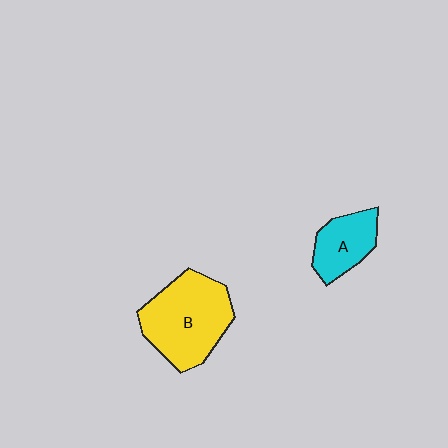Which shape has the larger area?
Shape B (yellow).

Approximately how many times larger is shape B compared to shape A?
Approximately 1.9 times.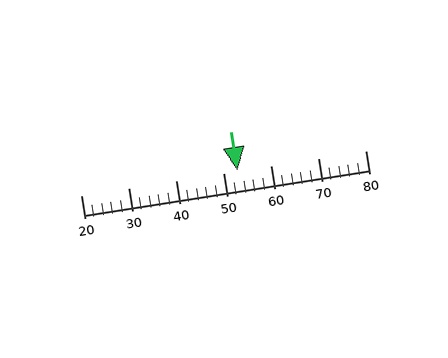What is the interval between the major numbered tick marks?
The major tick marks are spaced 10 units apart.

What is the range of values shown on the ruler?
The ruler shows values from 20 to 80.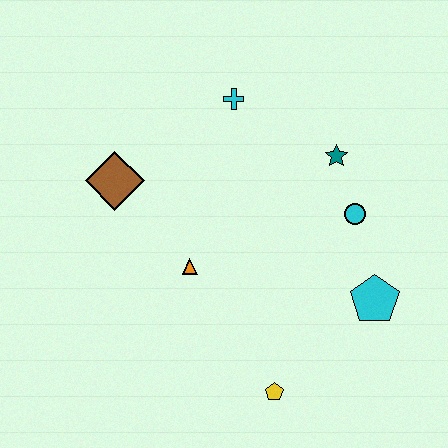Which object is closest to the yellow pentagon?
The cyan pentagon is closest to the yellow pentagon.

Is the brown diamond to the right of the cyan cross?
No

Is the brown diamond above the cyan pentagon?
Yes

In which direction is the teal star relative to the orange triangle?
The teal star is to the right of the orange triangle.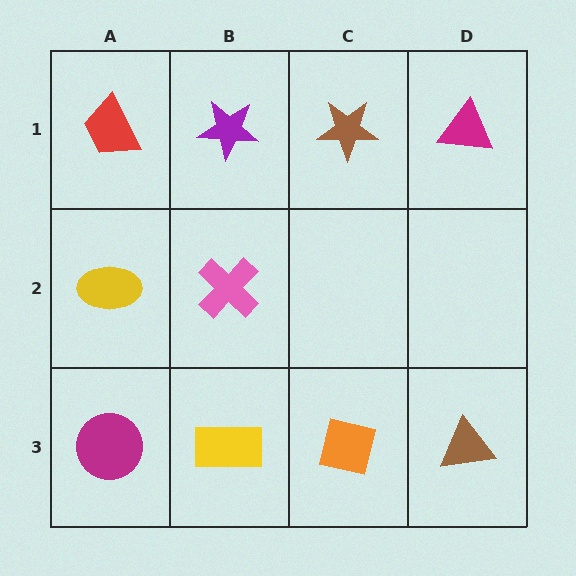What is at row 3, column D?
A brown triangle.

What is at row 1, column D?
A magenta triangle.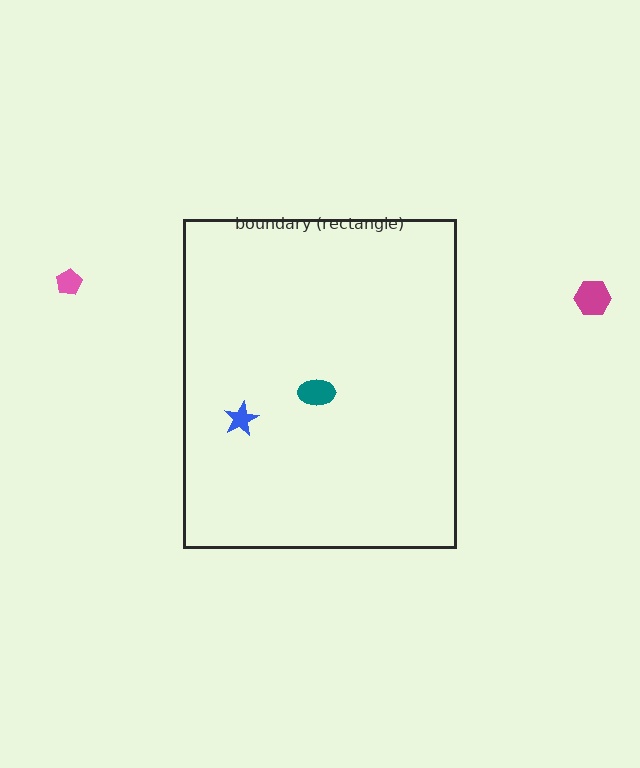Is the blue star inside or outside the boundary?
Inside.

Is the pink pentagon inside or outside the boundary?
Outside.